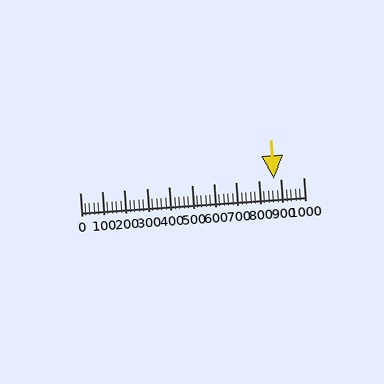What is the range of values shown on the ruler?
The ruler shows values from 0 to 1000.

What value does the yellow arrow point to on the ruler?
The yellow arrow points to approximately 868.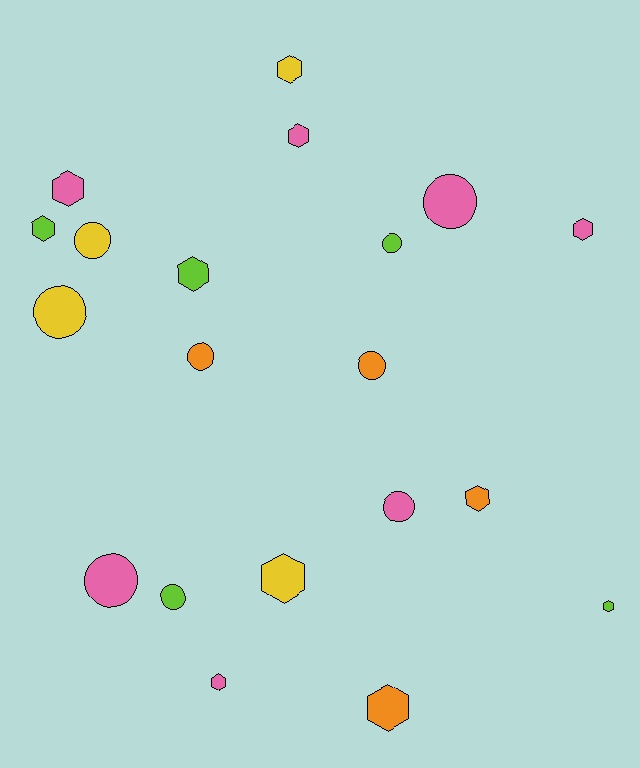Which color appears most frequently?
Pink, with 7 objects.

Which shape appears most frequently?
Hexagon, with 11 objects.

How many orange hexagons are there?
There are 2 orange hexagons.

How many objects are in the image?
There are 20 objects.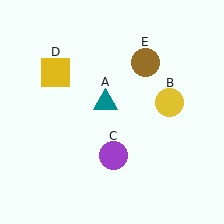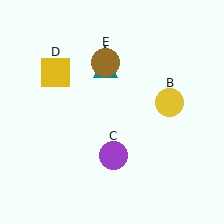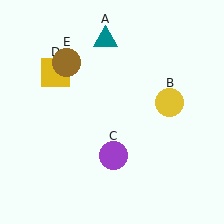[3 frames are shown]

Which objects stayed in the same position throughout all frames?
Yellow circle (object B) and purple circle (object C) and yellow square (object D) remained stationary.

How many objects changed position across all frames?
2 objects changed position: teal triangle (object A), brown circle (object E).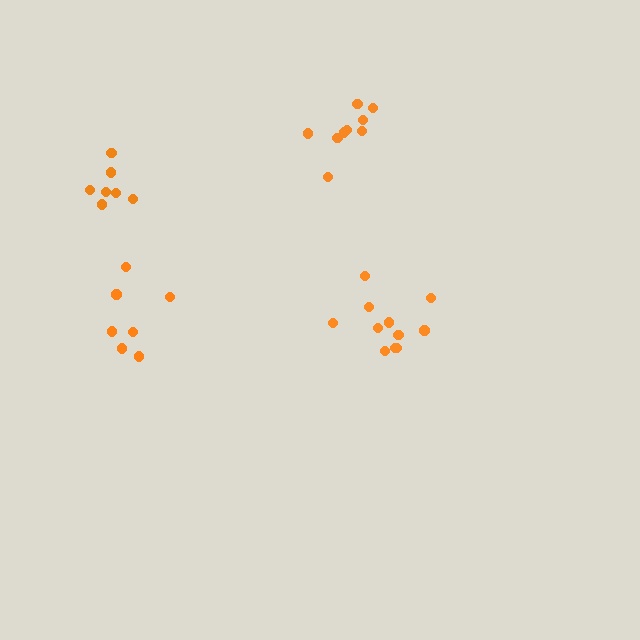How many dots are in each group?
Group 1: 7 dots, Group 2: 11 dots, Group 3: 7 dots, Group 4: 9 dots (34 total).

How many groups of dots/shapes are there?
There are 4 groups.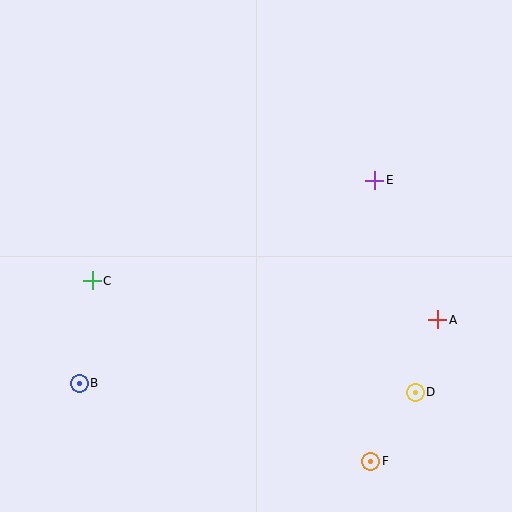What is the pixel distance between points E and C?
The distance between E and C is 300 pixels.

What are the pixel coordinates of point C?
Point C is at (92, 281).